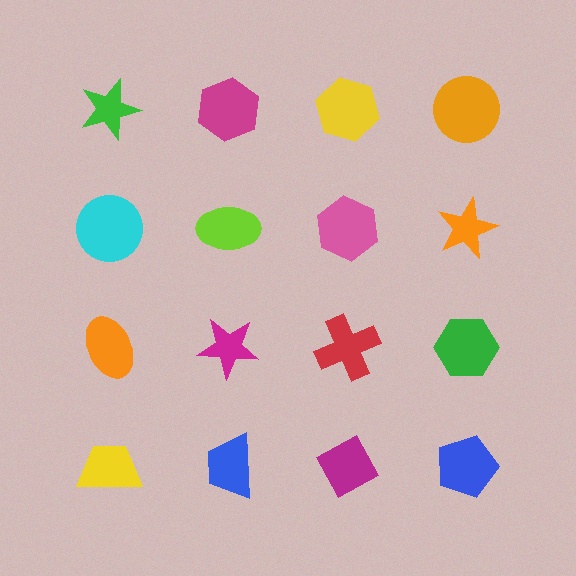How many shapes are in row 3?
4 shapes.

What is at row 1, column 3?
A yellow hexagon.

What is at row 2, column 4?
An orange star.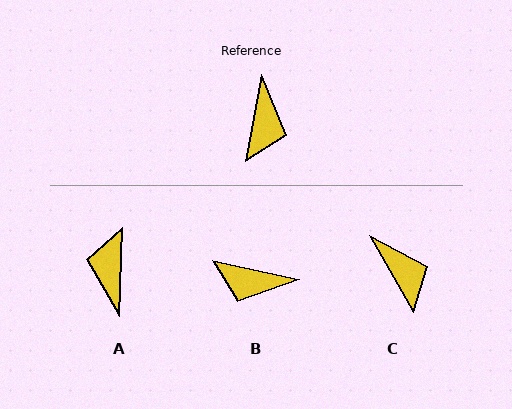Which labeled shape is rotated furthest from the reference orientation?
A, about 171 degrees away.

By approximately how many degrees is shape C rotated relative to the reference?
Approximately 40 degrees counter-clockwise.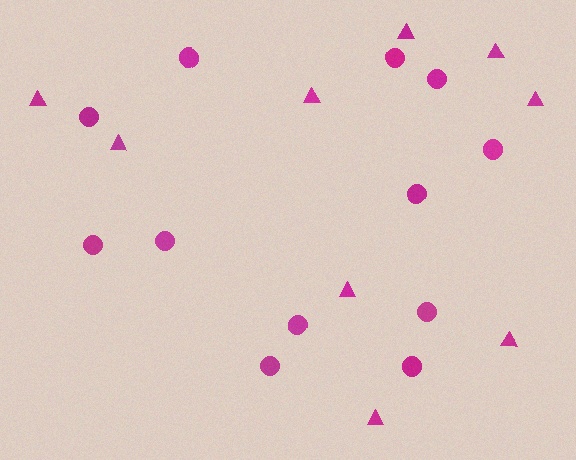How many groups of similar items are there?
There are 2 groups: one group of triangles (9) and one group of circles (12).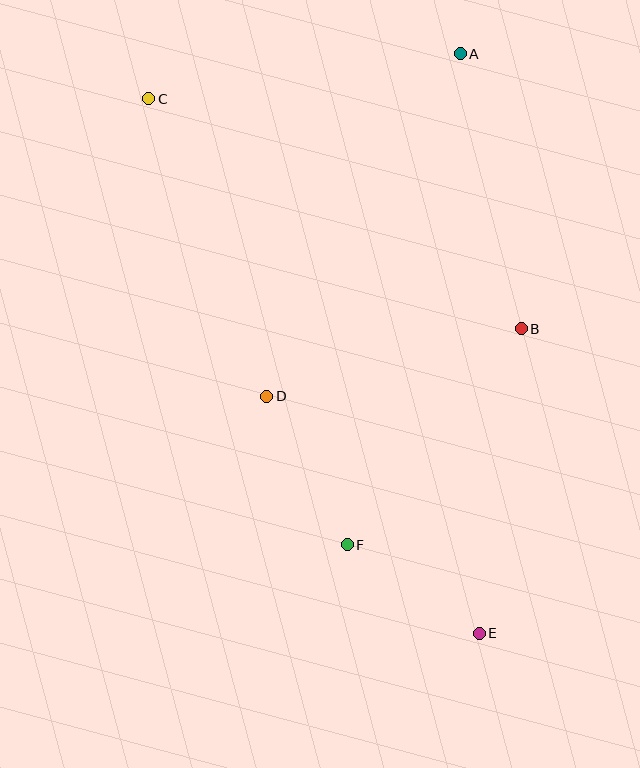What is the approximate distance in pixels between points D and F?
The distance between D and F is approximately 169 pixels.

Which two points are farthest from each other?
Points C and E are farthest from each other.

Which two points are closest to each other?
Points E and F are closest to each other.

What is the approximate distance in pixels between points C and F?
The distance between C and F is approximately 488 pixels.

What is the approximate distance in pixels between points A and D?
The distance between A and D is approximately 394 pixels.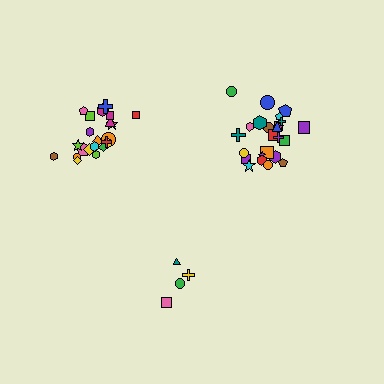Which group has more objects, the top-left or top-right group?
The top-right group.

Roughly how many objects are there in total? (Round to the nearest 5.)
Roughly 50 objects in total.